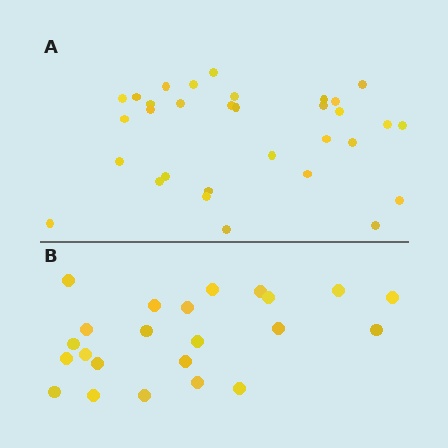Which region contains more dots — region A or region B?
Region A (the top region) has more dots.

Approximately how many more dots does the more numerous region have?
Region A has roughly 8 or so more dots than region B.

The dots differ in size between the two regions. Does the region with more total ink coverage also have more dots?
No. Region B has more total ink coverage because its dots are larger, but region A actually contains more individual dots. Total area can be misleading — the number of items is what matters here.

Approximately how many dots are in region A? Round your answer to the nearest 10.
About 30 dots. (The exact count is 32, which rounds to 30.)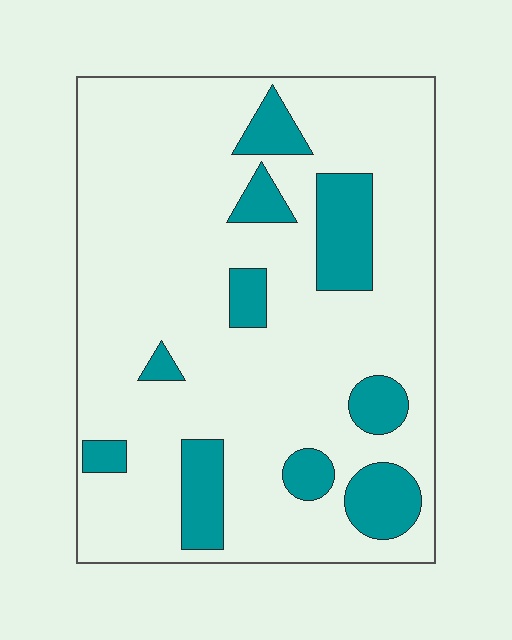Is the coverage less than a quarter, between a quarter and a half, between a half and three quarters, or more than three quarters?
Less than a quarter.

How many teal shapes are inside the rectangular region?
10.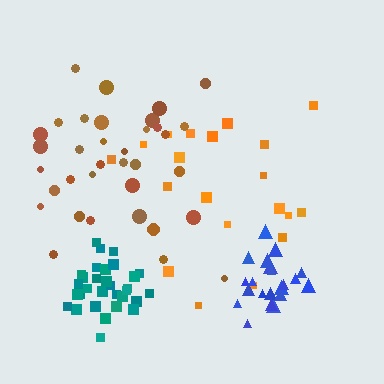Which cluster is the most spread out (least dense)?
Orange.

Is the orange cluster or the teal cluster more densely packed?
Teal.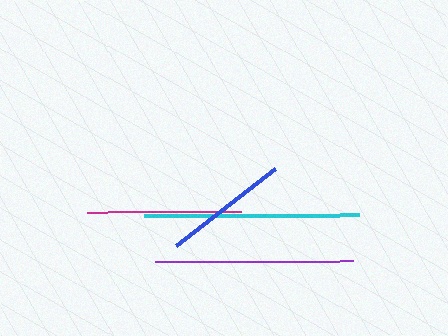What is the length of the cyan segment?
The cyan segment is approximately 215 pixels long.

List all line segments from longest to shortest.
From longest to shortest: cyan, purple, magenta, blue.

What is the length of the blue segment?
The blue segment is approximately 125 pixels long.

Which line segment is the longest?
The cyan line is the longest at approximately 215 pixels.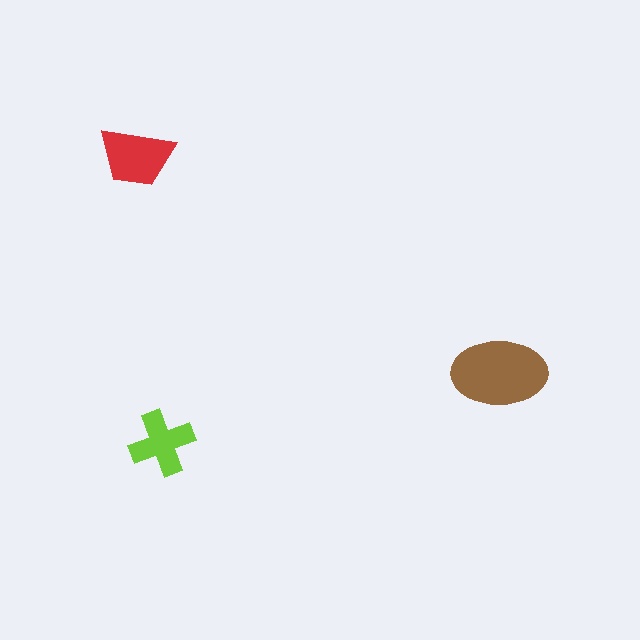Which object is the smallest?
The lime cross.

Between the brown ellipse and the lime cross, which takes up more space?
The brown ellipse.